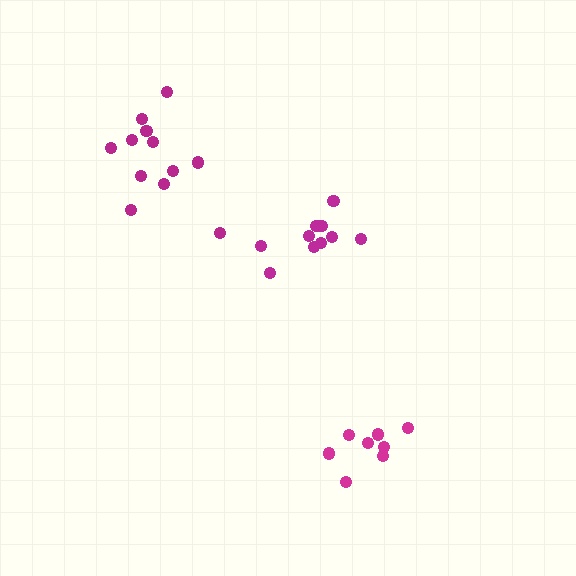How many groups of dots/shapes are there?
There are 3 groups.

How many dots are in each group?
Group 1: 11 dots, Group 2: 12 dots, Group 3: 8 dots (31 total).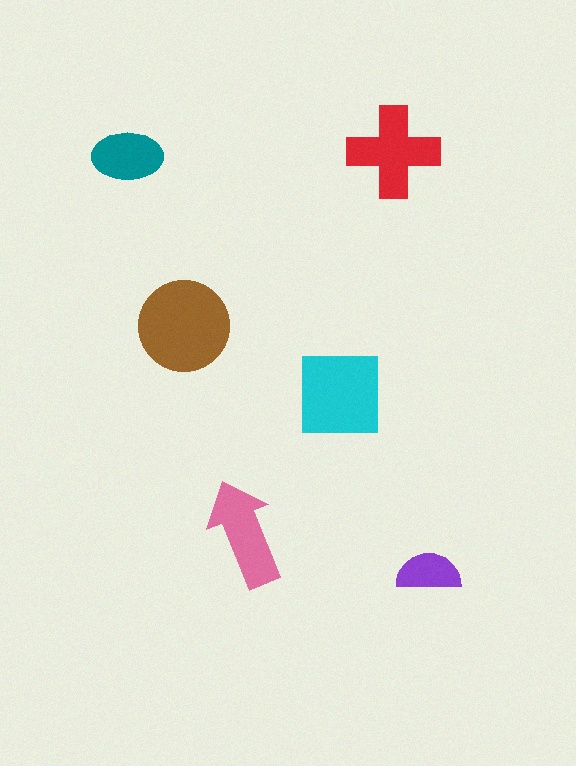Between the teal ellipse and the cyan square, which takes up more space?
The cyan square.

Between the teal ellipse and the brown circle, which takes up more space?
The brown circle.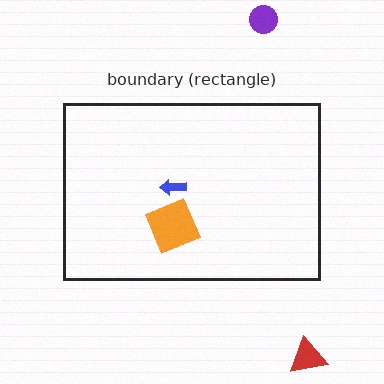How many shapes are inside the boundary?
2 inside, 2 outside.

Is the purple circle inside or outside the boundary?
Outside.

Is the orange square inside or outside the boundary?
Inside.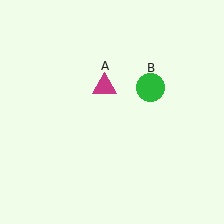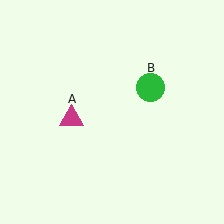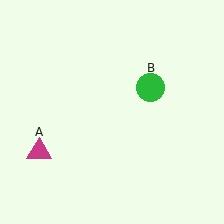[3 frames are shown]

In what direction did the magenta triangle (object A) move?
The magenta triangle (object A) moved down and to the left.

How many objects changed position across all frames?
1 object changed position: magenta triangle (object A).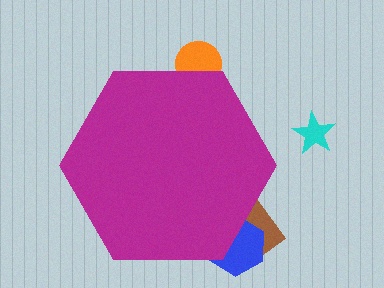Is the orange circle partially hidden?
Yes, the orange circle is partially hidden behind the magenta hexagon.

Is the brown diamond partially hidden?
Yes, the brown diamond is partially hidden behind the magenta hexagon.